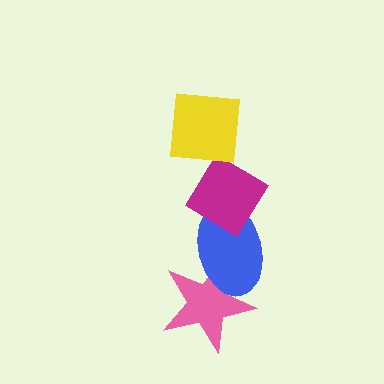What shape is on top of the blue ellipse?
The magenta diamond is on top of the blue ellipse.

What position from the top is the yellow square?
The yellow square is 1st from the top.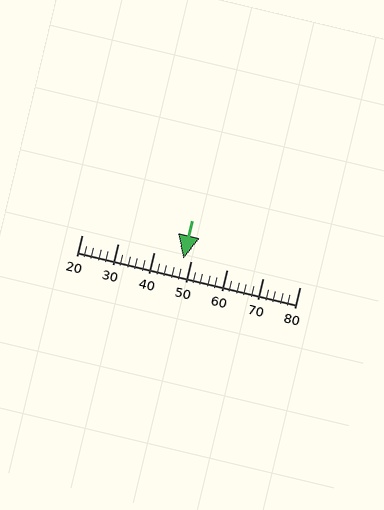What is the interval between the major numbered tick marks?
The major tick marks are spaced 10 units apart.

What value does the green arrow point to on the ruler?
The green arrow points to approximately 48.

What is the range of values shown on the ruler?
The ruler shows values from 20 to 80.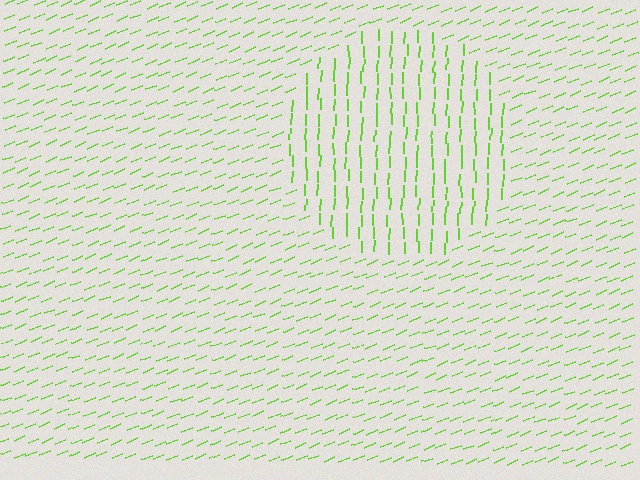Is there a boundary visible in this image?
Yes, there is a texture boundary formed by a change in line orientation.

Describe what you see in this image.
The image is filled with small lime line segments. A circle region in the image has lines oriented differently from the surrounding lines, creating a visible texture boundary.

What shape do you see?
I see a circle.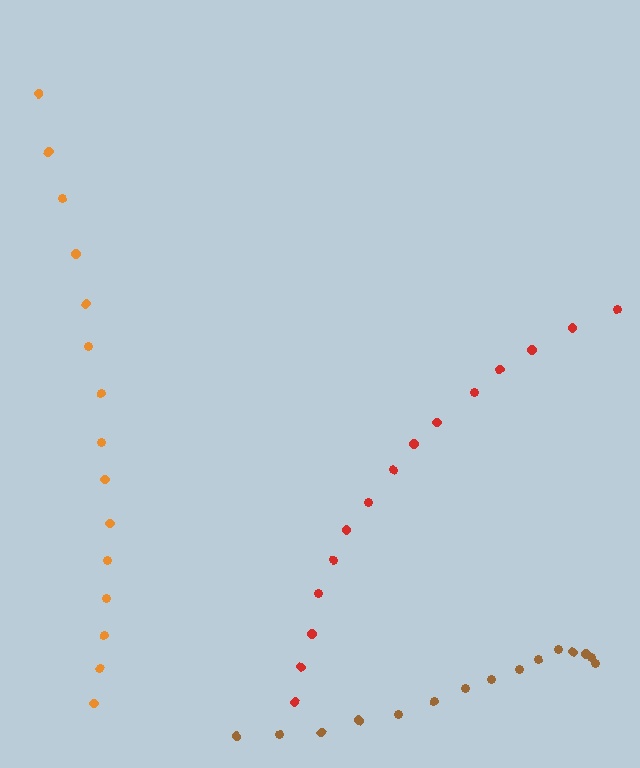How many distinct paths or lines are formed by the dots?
There are 3 distinct paths.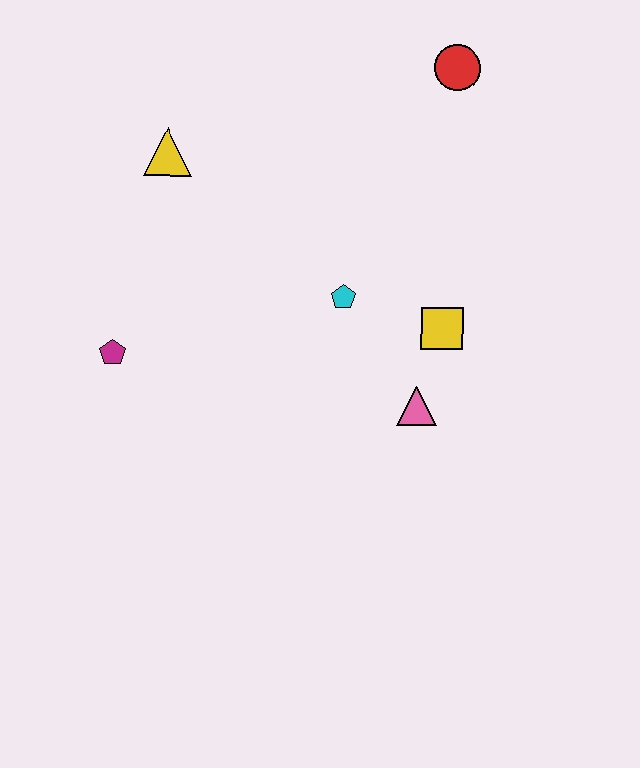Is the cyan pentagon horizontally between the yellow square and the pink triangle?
No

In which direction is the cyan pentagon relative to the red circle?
The cyan pentagon is below the red circle.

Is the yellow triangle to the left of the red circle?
Yes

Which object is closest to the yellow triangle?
The magenta pentagon is closest to the yellow triangle.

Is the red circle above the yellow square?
Yes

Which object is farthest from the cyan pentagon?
The red circle is farthest from the cyan pentagon.